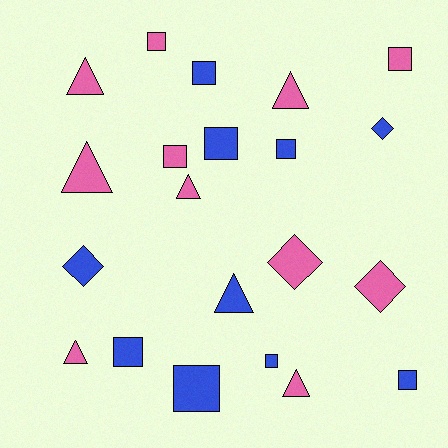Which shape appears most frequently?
Square, with 10 objects.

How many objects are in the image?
There are 21 objects.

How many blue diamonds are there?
There are 2 blue diamonds.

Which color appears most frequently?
Pink, with 11 objects.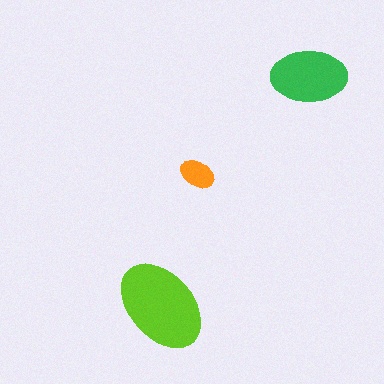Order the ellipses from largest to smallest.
the lime one, the green one, the orange one.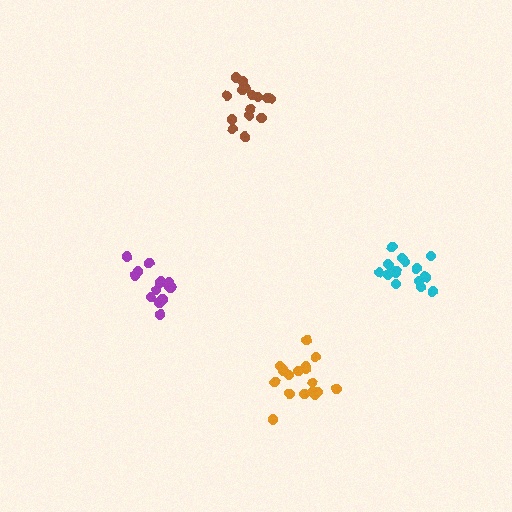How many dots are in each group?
Group 1: 14 dots, Group 2: 17 dots, Group 3: 16 dots, Group 4: 15 dots (62 total).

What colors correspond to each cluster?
The clusters are colored: purple, orange, cyan, brown.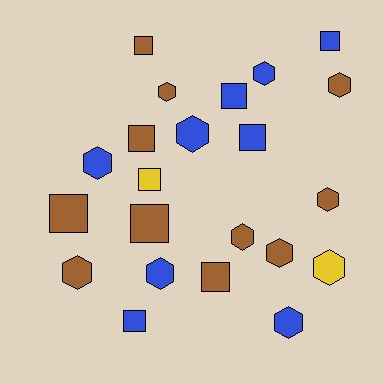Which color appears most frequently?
Brown, with 11 objects.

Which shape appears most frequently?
Hexagon, with 12 objects.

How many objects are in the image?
There are 22 objects.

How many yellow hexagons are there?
There is 1 yellow hexagon.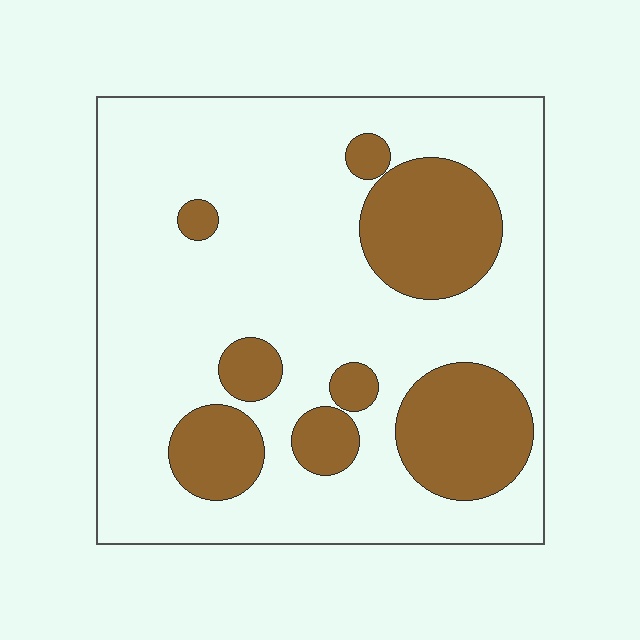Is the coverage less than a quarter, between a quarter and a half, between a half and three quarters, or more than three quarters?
Between a quarter and a half.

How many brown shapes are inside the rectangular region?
8.